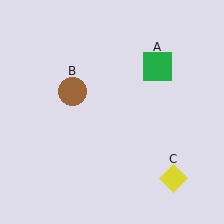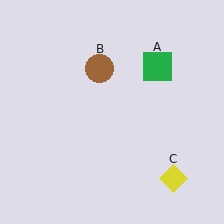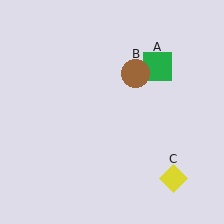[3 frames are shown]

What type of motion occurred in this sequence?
The brown circle (object B) rotated clockwise around the center of the scene.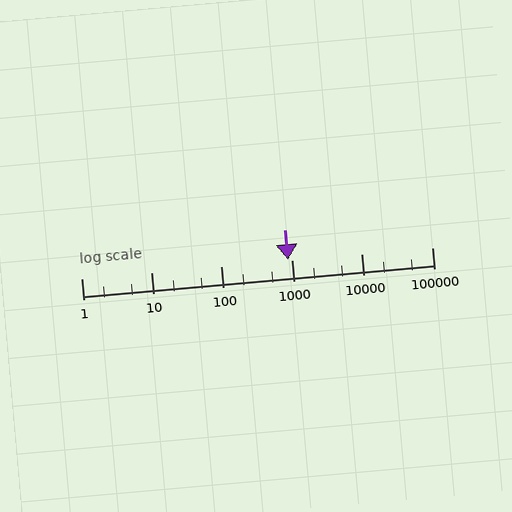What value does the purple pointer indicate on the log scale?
The pointer indicates approximately 900.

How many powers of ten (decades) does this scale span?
The scale spans 5 decades, from 1 to 100000.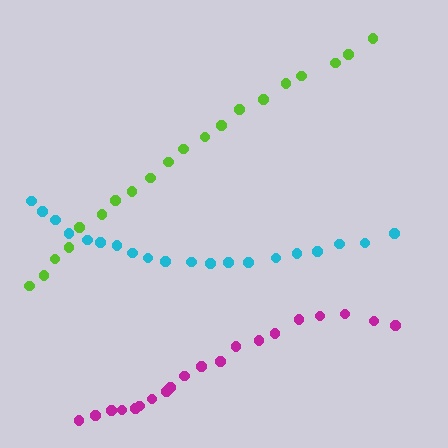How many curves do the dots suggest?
There are 3 distinct paths.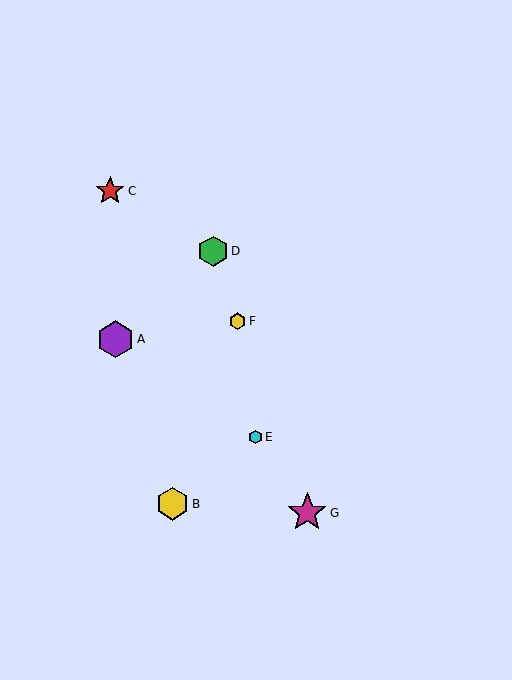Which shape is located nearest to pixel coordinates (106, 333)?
The purple hexagon (labeled A) at (116, 339) is nearest to that location.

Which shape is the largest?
The magenta star (labeled G) is the largest.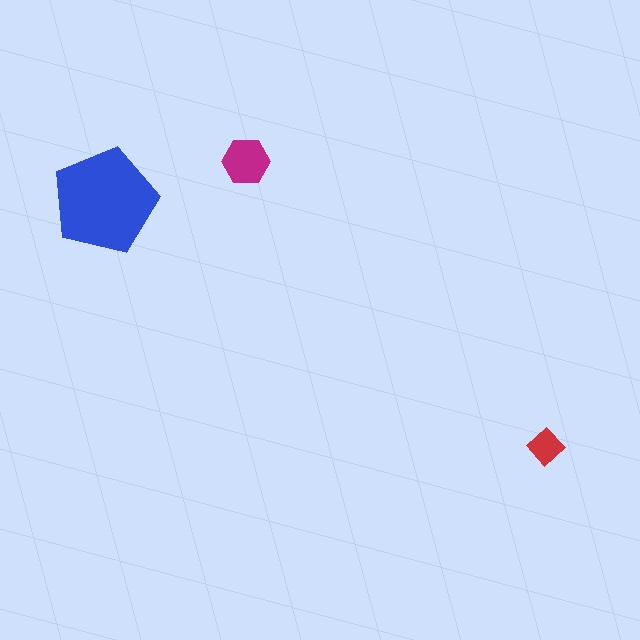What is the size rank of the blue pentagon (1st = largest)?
1st.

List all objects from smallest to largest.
The red diamond, the magenta hexagon, the blue pentagon.